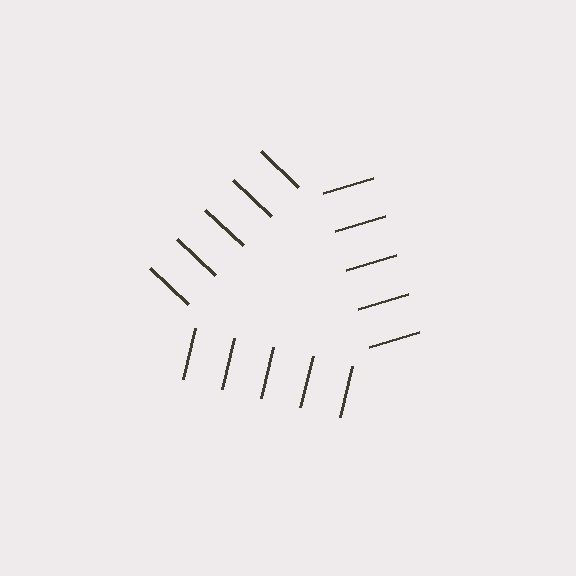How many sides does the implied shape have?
3 sides — the line-ends trace a triangle.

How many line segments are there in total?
15 — 5 along each of the 3 edges.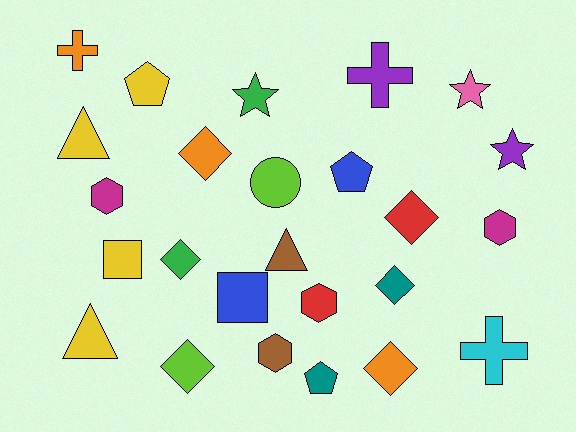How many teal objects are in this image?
There are 2 teal objects.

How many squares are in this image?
There are 2 squares.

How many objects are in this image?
There are 25 objects.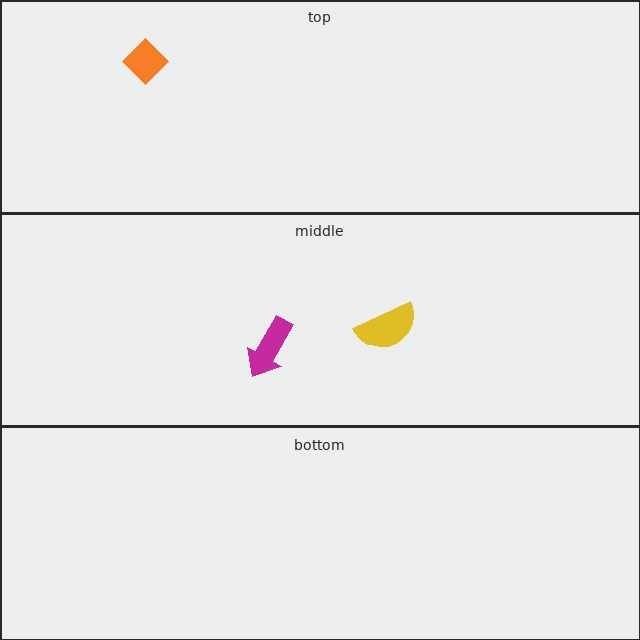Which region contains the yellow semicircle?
The middle region.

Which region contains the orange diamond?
The top region.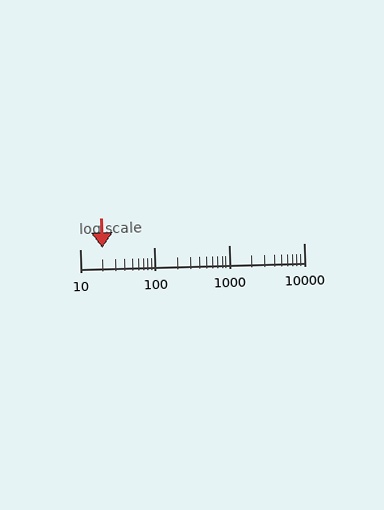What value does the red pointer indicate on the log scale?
The pointer indicates approximately 20.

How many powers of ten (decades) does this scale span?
The scale spans 3 decades, from 10 to 10000.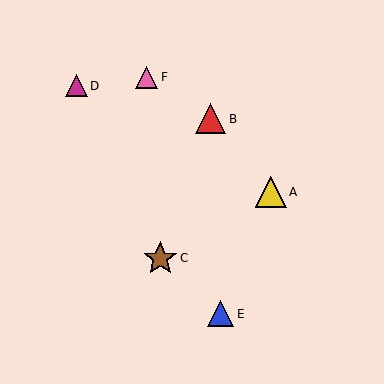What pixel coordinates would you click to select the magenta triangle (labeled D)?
Click at (77, 86) to select the magenta triangle D.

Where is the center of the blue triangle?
The center of the blue triangle is at (221, 314).